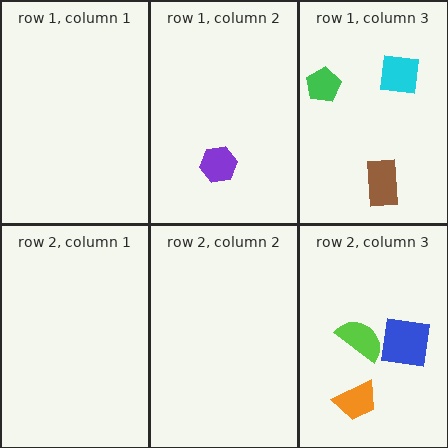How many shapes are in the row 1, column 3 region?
3.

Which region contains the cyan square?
The row 1, column 3 region.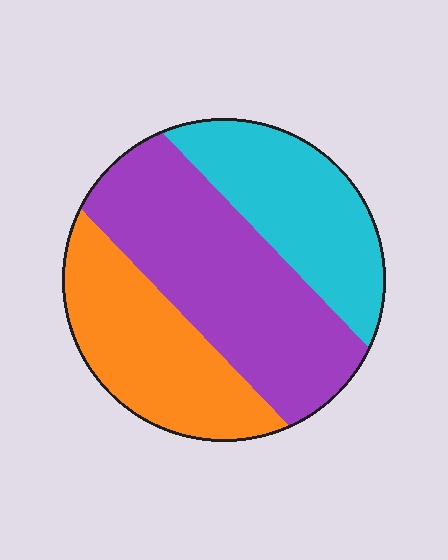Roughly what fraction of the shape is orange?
Orange covers roughly 30% of the shape.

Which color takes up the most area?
Purple, at roughly 45%.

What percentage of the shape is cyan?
Cyan covers about 30% of the shape.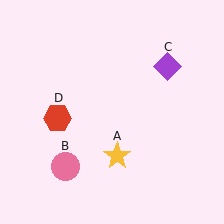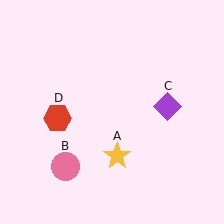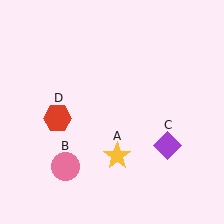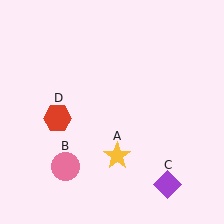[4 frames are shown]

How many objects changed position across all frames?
1 object changed position: purple diamond (object C).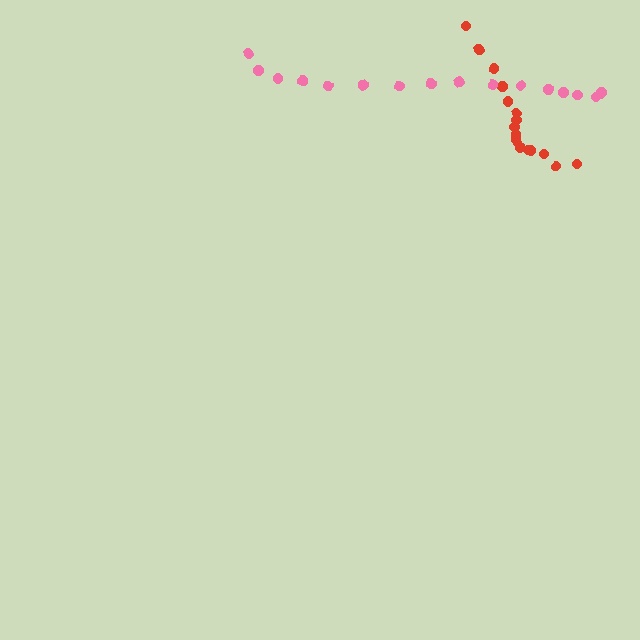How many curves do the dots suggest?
There are 2 distinct paths.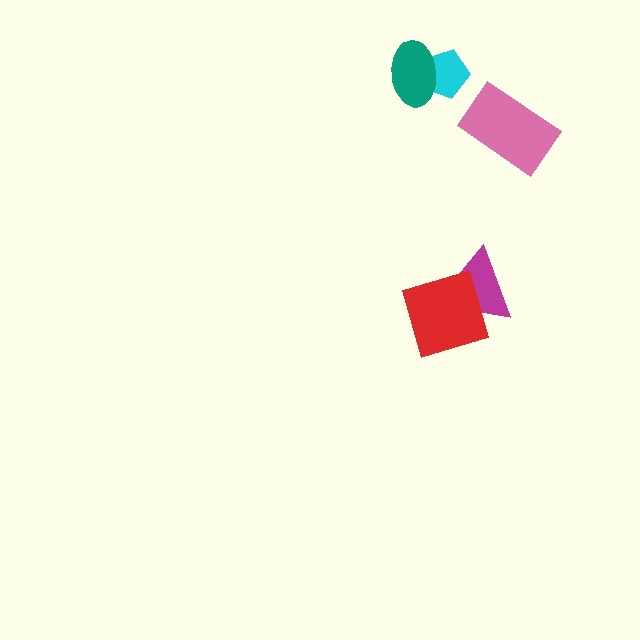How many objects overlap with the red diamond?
1 object overlaps with the red diamond.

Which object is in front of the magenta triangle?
The red diamond is in front of the magenta triangle.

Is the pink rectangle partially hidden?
No, no other shape covers it.